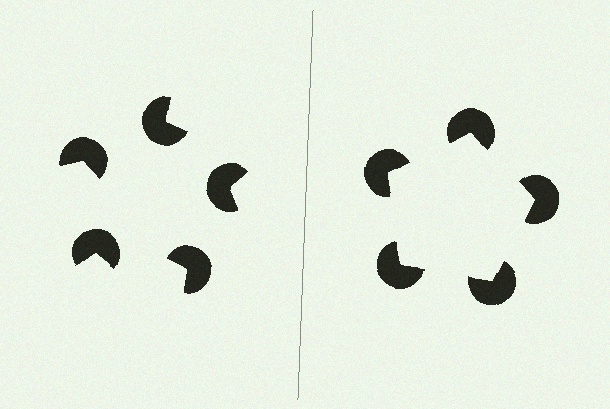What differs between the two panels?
The pac-man discs are positioned identically on both sides; only the wedge orientations differ. On the right they align to a pentagon; on the left they are misaligned.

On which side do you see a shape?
An illusory pentagon appears on the right side. On the left side the wedge cuts are rotated, so no coherent shape forms.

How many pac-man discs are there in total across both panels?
10 — 5 on each side.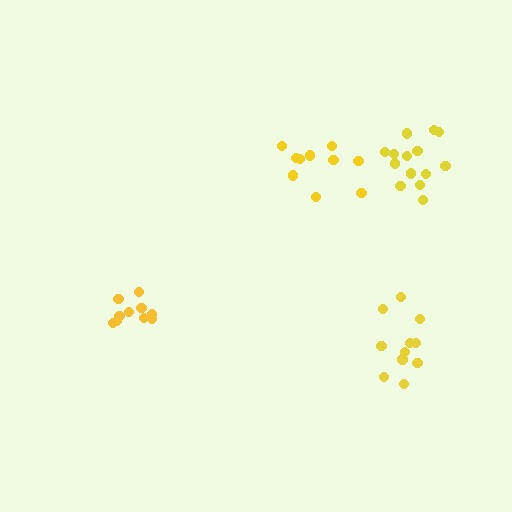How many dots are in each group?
Group 1: 11 dots, Group 2: 10 dots, Group 3: 14 dots, Group 4: 10 dots (45 total).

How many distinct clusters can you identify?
There are 4 distinct clusters.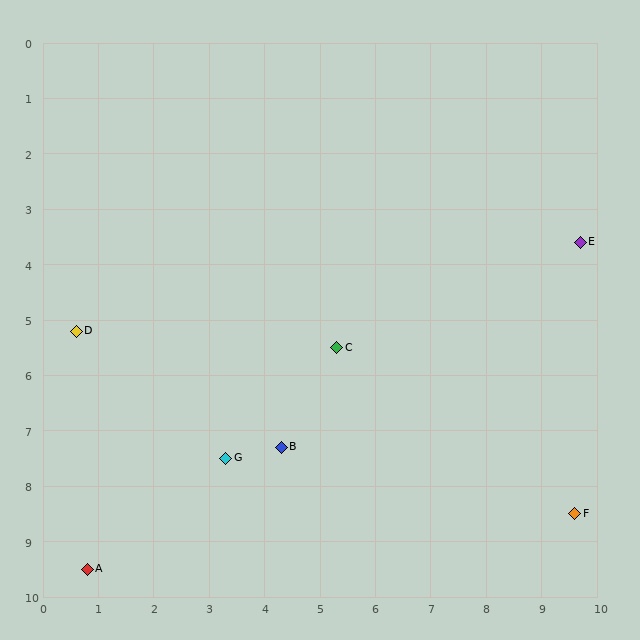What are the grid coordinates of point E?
Point E is at approximately (9.7, 3.6).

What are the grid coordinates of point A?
Point A is at approximately (0.8, 9.5).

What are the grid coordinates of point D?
Point D is at approximately (0.6, 5.2).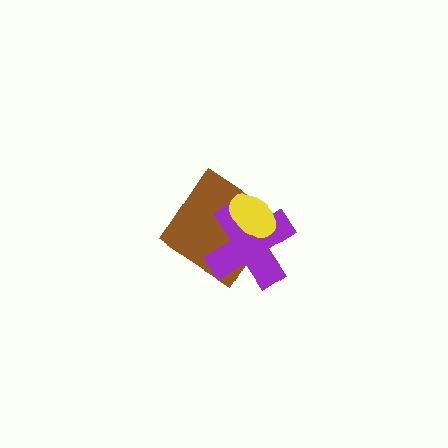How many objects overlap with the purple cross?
2 objects overlap with the purple cross.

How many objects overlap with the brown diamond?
2 objects overlap with the brown diamond.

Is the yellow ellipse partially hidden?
No, no other shape covers it.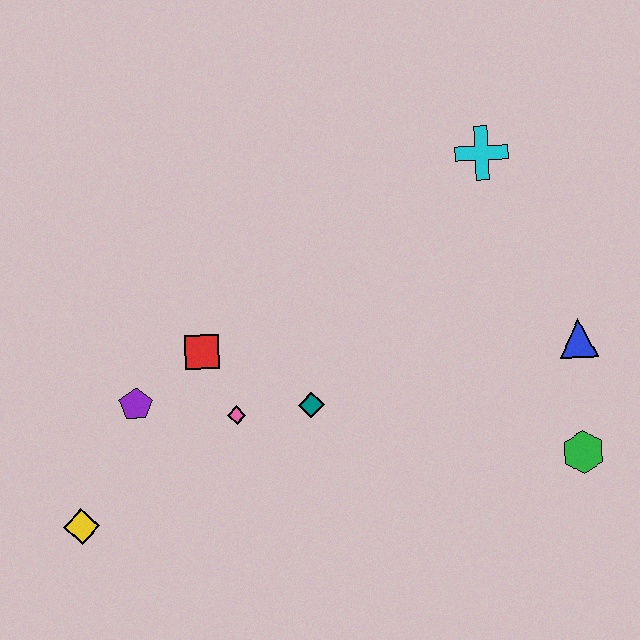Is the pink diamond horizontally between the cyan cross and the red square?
Yes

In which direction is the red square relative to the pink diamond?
The red square is above the pink diamond.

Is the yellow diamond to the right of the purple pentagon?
No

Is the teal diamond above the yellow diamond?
Yes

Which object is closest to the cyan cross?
The blue triangle is closest to the cyan cross.